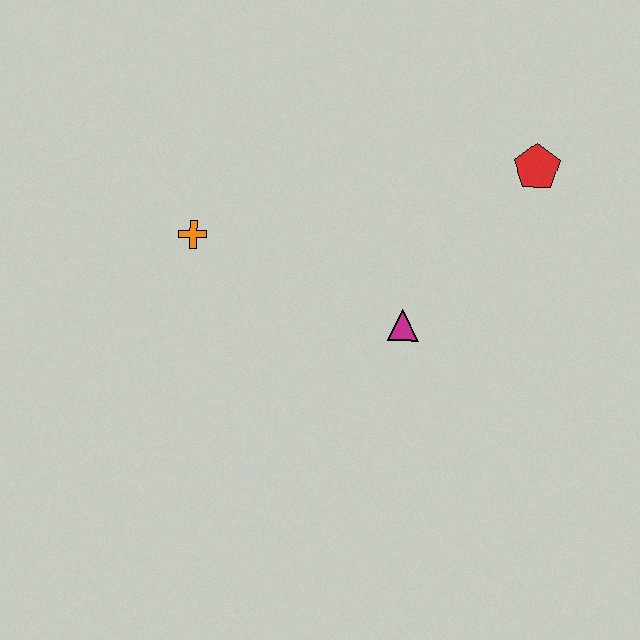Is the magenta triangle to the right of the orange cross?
Yes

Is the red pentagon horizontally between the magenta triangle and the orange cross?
No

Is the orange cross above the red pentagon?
No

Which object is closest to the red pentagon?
The magenta triangle is closest to the red pentagon.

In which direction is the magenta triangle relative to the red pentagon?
The magenta triangle is below the red pentagon.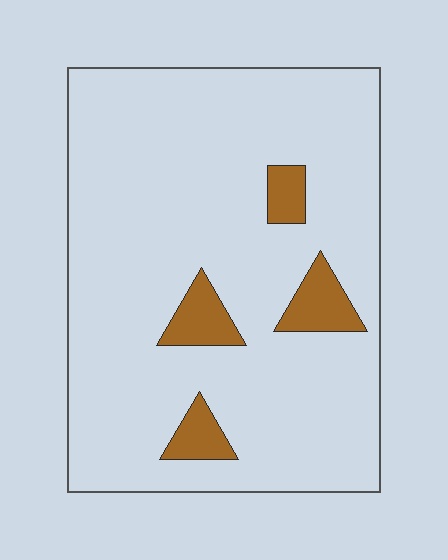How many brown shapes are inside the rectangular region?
4.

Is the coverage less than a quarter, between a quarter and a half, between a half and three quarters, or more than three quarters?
Less than a quarter.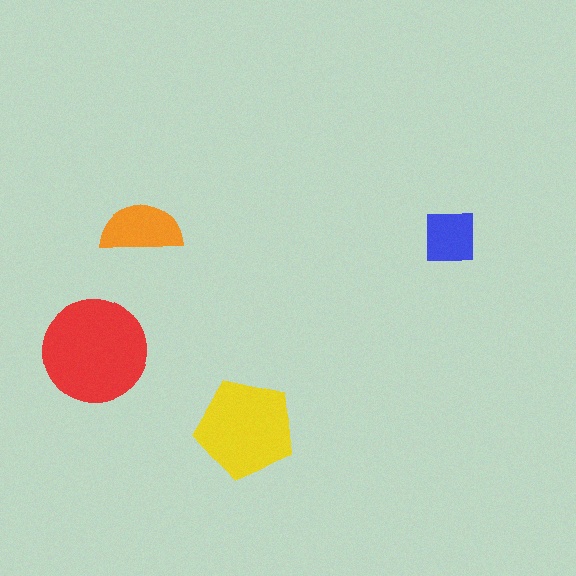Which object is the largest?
The red circle.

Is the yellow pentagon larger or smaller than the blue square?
Larger.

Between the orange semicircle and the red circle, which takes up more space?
The red circle.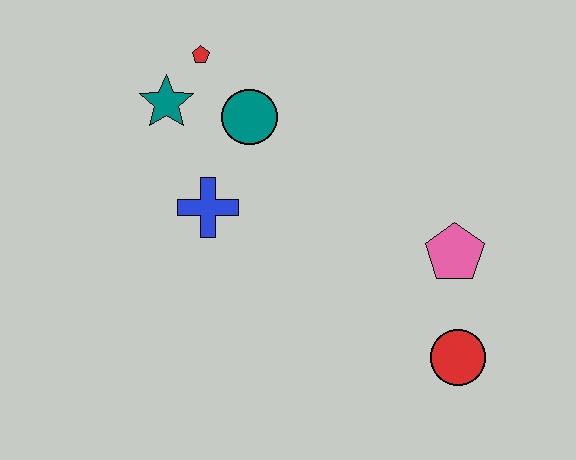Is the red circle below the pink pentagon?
Yes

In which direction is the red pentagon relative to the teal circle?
The red pentagon is above the teal circle.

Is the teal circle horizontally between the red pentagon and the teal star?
No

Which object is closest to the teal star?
The red pentagon is closest to the teal star.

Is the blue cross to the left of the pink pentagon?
Yes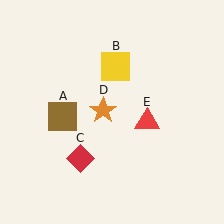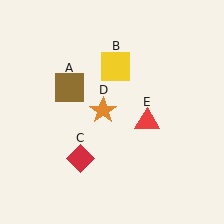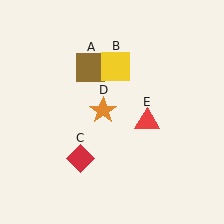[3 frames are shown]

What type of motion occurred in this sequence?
The brown square (object A) rotated clockwise around the center of the scene.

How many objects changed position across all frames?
1 object changed position: brown square (object A).